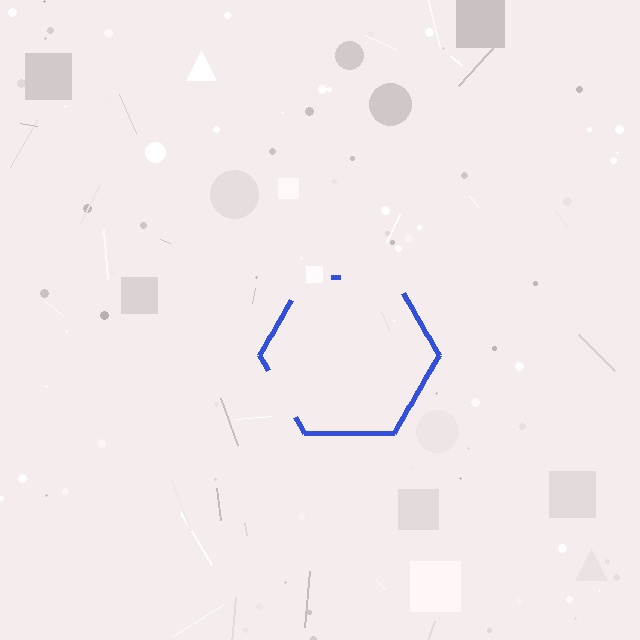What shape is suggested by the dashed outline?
The dashed outline suggests a hexagon.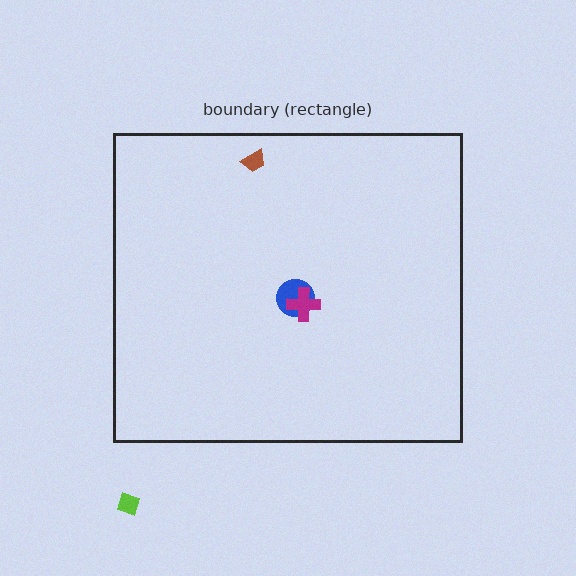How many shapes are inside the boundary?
3 inside, 1 outside.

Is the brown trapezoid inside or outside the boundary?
Inside.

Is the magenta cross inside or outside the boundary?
Inside.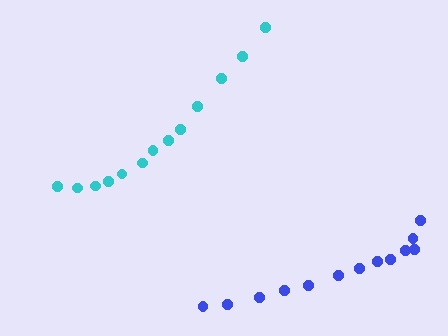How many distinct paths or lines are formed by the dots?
There are 2 distinct paths.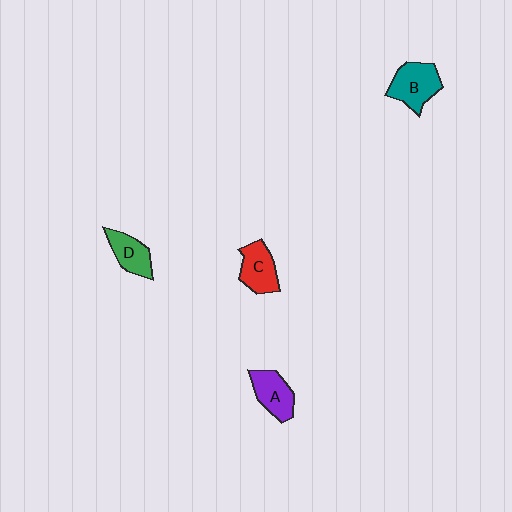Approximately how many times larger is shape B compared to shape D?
Approximately 1.3 times.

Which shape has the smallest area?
Shape D (green).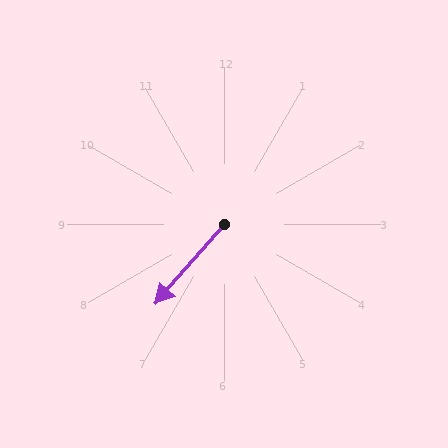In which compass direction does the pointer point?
Southwest.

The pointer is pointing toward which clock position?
Roughly 7 o'clock.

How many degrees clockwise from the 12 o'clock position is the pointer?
Approximately 221 degrees.